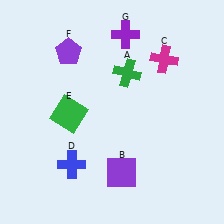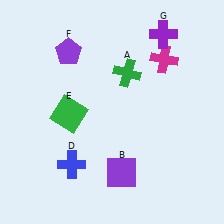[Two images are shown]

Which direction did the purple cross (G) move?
The purple cross (G) moved right.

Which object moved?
The purple cross (G) moved right.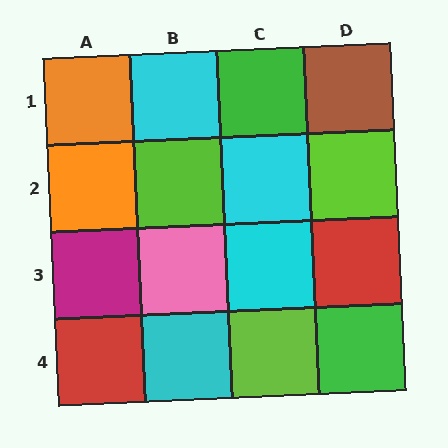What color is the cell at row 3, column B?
Pink.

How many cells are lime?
3 cells are lime.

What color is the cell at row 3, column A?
Magenta.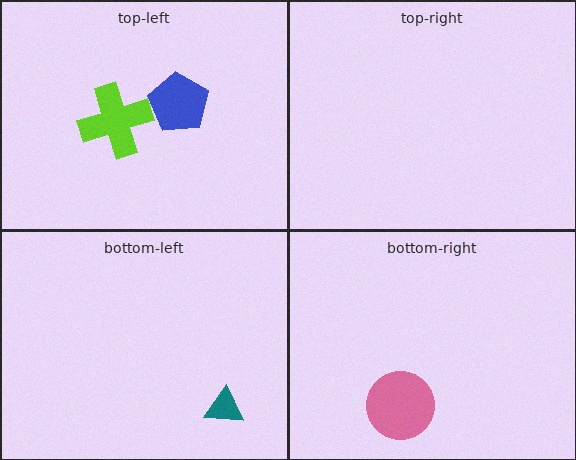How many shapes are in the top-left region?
2.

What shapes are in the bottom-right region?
The pink circle.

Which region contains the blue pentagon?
The top-left region.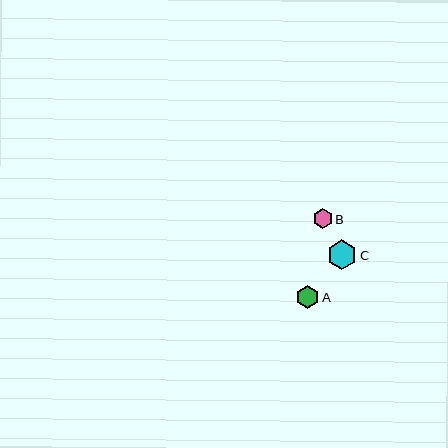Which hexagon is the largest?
Hexagon C is the largest with a size of approximately 29 pixels.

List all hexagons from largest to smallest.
From largest to smallest: C, A, B.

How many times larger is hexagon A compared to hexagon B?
Hexagon A is approximately 1.2 times the size of hexagon B.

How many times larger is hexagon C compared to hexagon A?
Hexagon C is approximately 1.2 times the size of hexagon A.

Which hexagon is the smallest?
Hexagon B is the smallest with a size of approximately 20 pixels.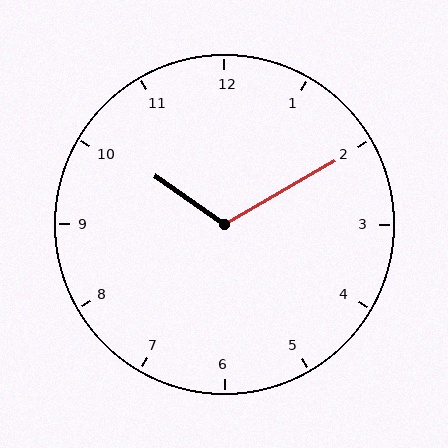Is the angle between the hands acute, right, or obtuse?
It is obtuse.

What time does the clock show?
10:10.